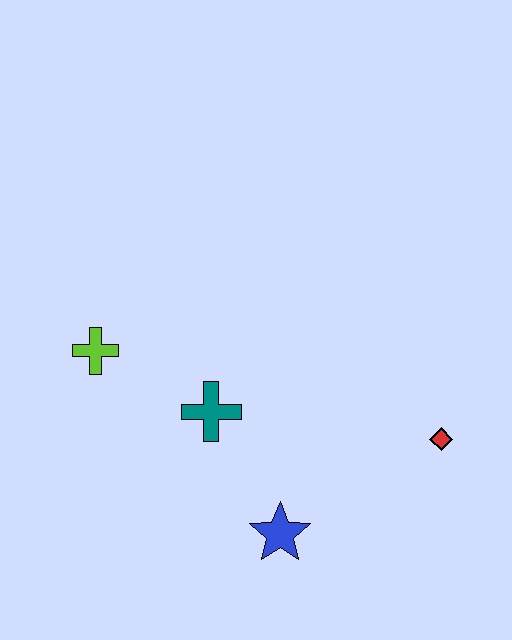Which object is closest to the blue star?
The teal cross is closest to the blue star.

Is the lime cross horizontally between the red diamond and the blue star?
No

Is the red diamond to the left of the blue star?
No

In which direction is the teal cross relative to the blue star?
The teal cross is above the blue star.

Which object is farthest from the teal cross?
The red diamond is farthest from the teal cross.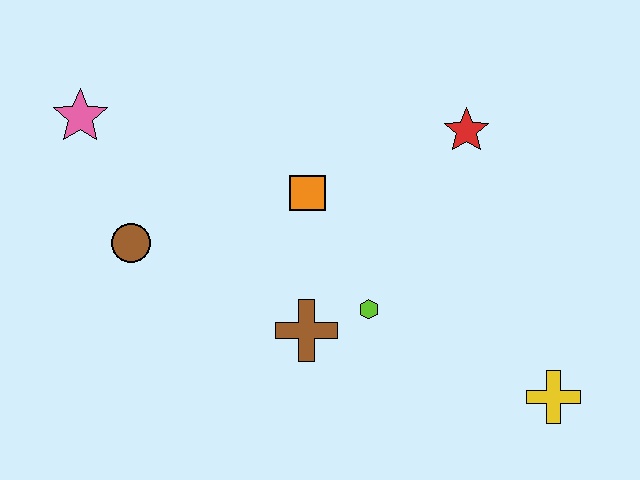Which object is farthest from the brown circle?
The yellow cross is farthest from the brown circle.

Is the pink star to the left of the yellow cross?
Yes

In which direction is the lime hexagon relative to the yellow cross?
The lime hexagon is to the left of the yellow cross.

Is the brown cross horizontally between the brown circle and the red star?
Yes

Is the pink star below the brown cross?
No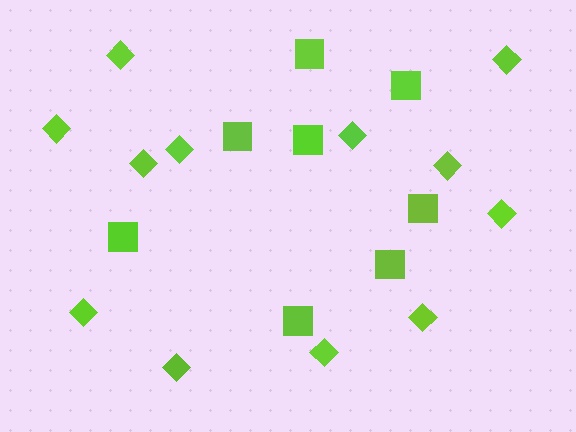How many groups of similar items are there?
There are 2 groups: one group of squares (8) and one group of diamonds (12).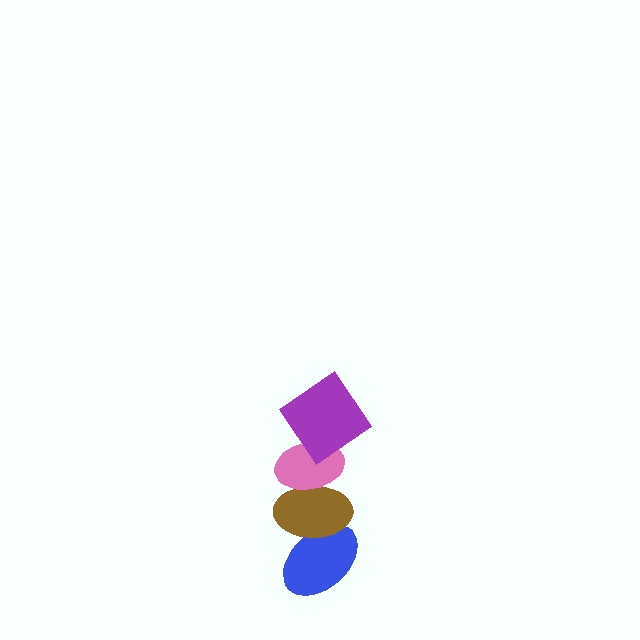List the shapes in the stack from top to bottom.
From top to bottom: the purple diamond, the pink ellipse, the brown ellipse, the blue ellipse.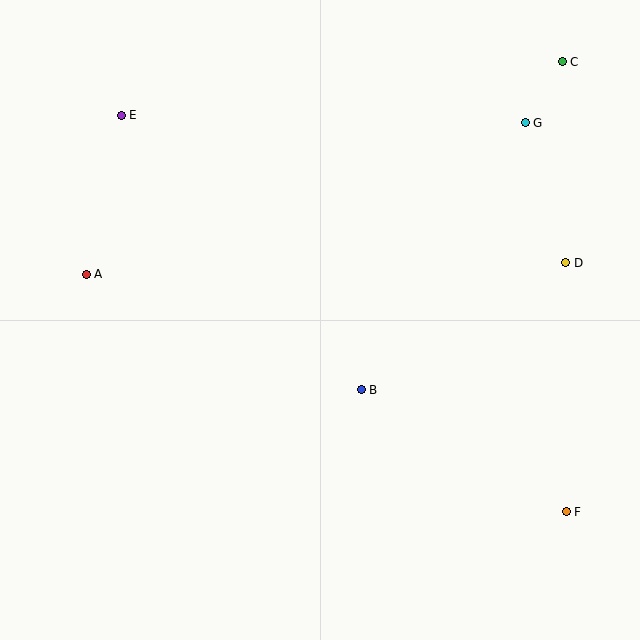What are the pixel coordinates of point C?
Point C is at (562, 62).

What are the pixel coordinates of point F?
Point F is at (566, 512).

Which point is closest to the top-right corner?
Point C is closest to the top-right corner.